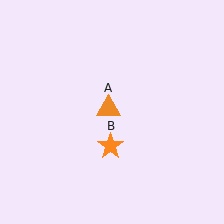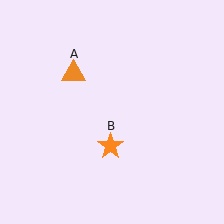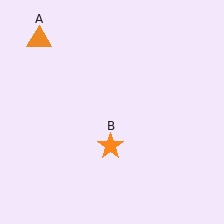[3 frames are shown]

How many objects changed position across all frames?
1 object changed position: orange triangle (object A).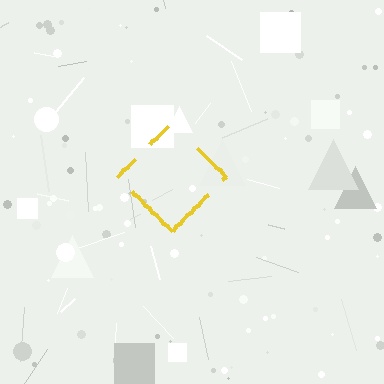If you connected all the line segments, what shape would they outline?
They would outline a diamond.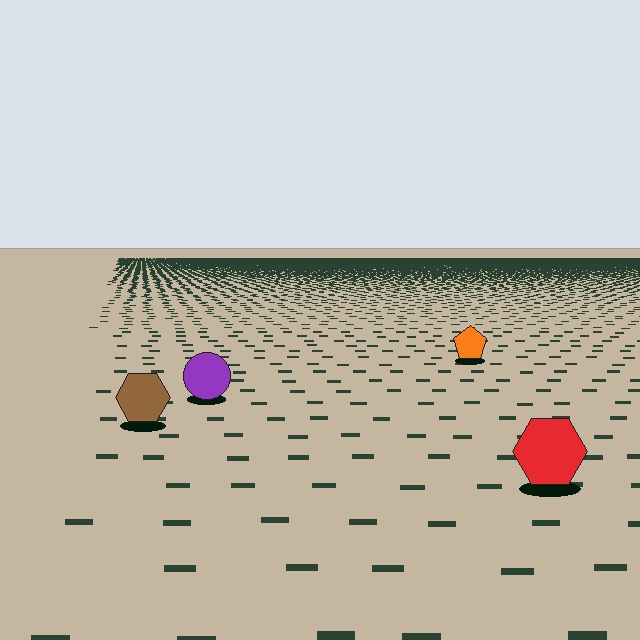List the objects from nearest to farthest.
From nearest to farthest: the red hexagon, the brown hexagon, the purple circle, the orange pentagon.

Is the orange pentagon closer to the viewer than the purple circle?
No. The purple circle is closer — you can tell from the texture gradient: the ground texture is coarser near it.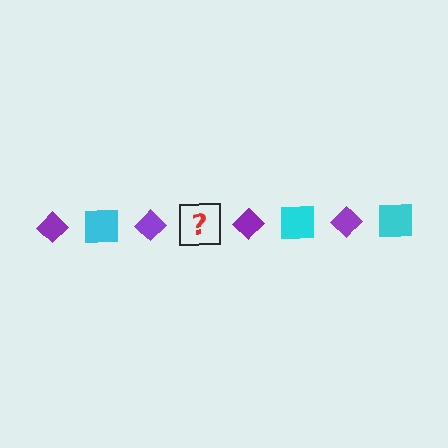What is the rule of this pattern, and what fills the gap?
The rule is that the pattern alternates between purple diamond and cyan square. The gap should be filled with a cyan square.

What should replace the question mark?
The question mark should be replaced with a cyan square.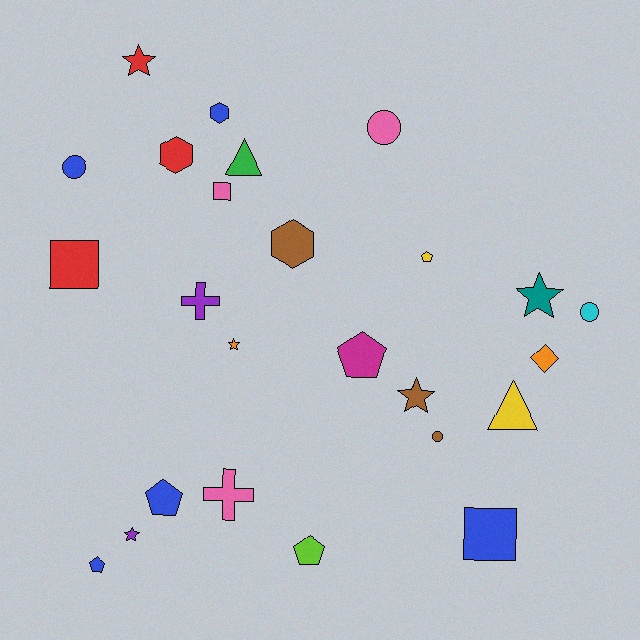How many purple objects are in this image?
There are 2 purple objects.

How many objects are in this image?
There are 25 objects.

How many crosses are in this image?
There are 2 crosses.